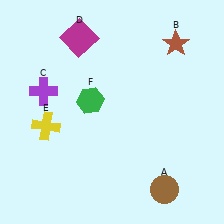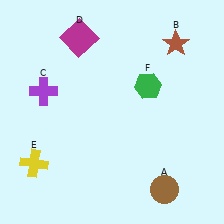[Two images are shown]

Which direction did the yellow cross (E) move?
The yellow cross (E) moved down.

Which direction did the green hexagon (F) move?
The green hexagon (F) moved right.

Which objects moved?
The objects that moved are: the yellow cross (E), the green hexagon (F).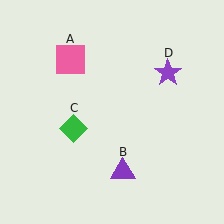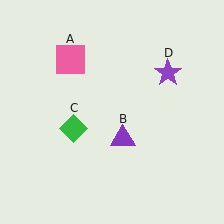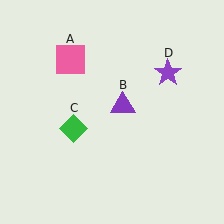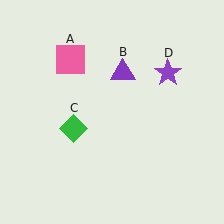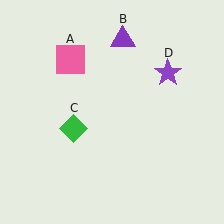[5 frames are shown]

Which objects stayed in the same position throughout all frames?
Pink square (object A) and green diamond (object C) and purple star (object D) remained stationary.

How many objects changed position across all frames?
1 object changed position: purple triangle (object B).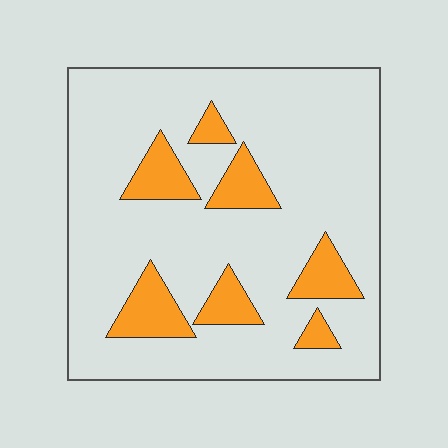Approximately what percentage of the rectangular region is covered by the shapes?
Approximately 15%.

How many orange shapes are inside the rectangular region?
7.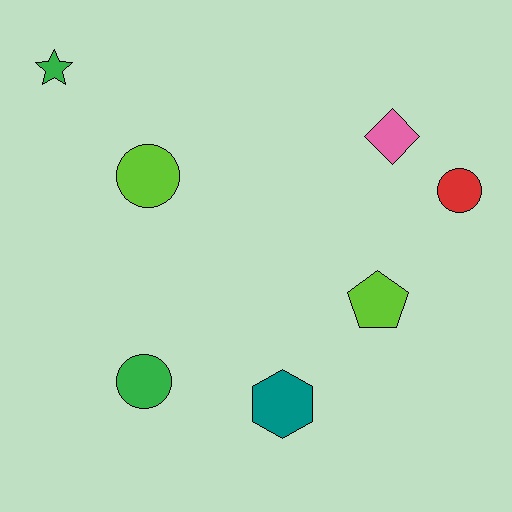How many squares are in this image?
There are no squares.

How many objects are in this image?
There are 7 objects.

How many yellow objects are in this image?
There are no yellow objects.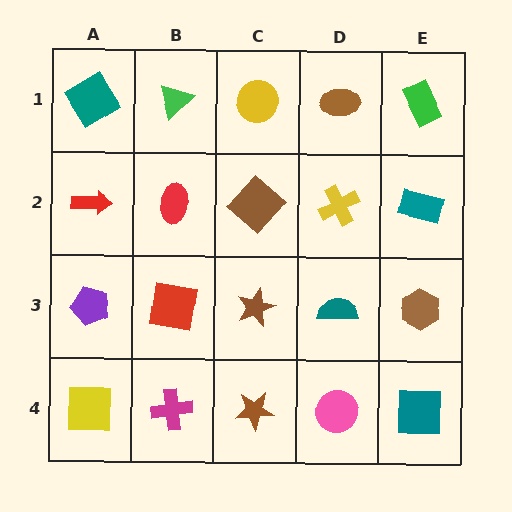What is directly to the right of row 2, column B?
A brown diamond.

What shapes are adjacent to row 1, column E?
A teal rectangle (row 2, column E), a brown ellipse (row 1, column D).